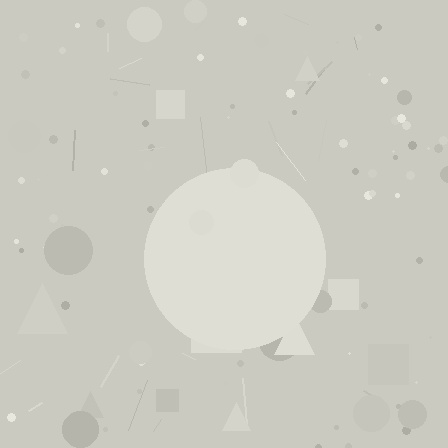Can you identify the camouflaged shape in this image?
The camouflaged shape is a circle.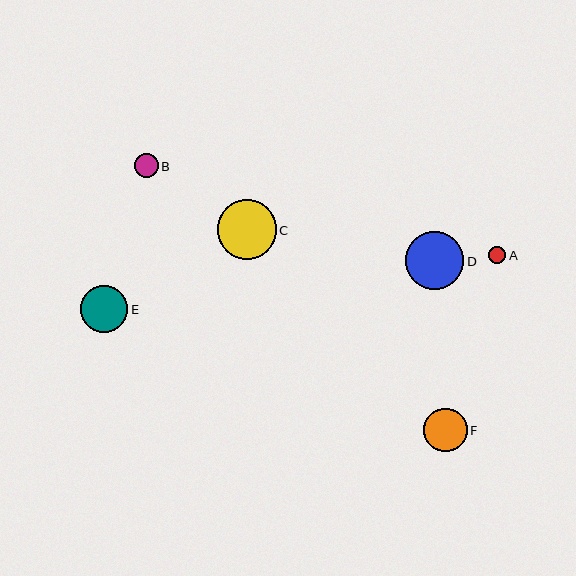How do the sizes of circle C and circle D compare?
Circle C and circle D are approximately the same size.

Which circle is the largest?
Circle C is the largest with a size of approximately 59 pixels.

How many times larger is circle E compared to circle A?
Circle E is approximately 2.7 times the size of circle A.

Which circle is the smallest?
Circle A is the smallest with a size of approximately 17 pixels.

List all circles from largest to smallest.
From largest to smallest: C, D, E, F, B, A.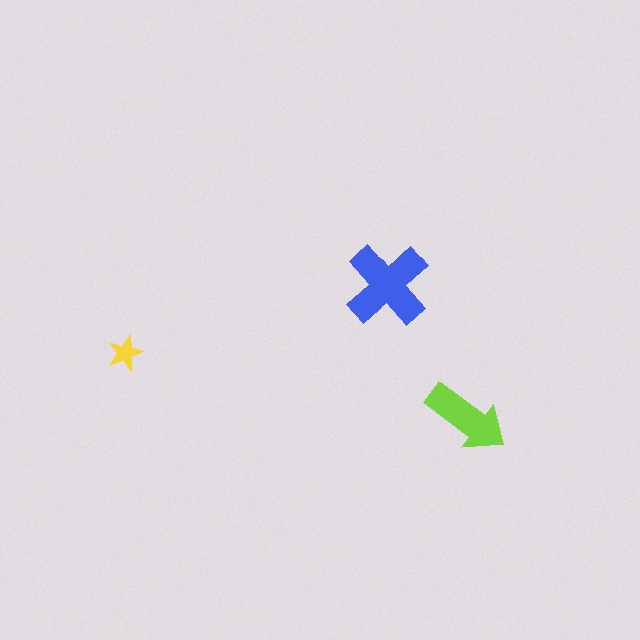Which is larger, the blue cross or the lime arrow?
The blue cross.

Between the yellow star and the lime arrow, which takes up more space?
The lime arrow.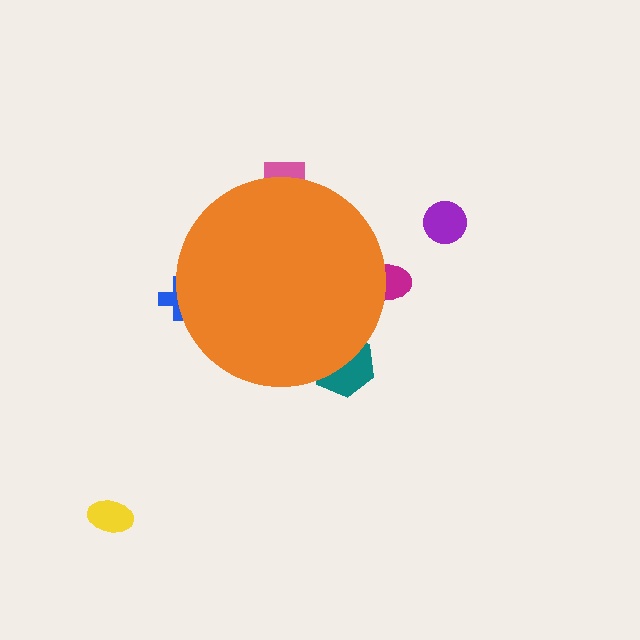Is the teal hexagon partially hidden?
Yes, the teal hexagon is partially hidden behind the orange circle.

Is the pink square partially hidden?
Yes, the pink square is partially hidden behind the orange circle.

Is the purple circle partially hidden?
No, the purple circle is fully visible.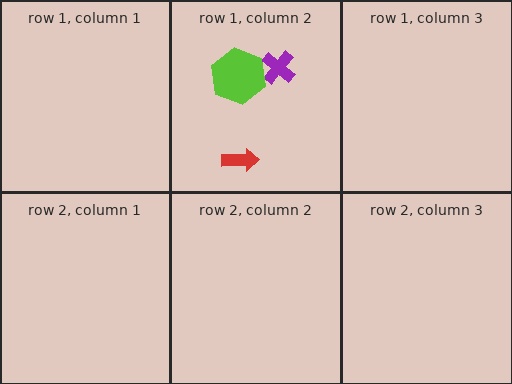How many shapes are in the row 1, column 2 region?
3.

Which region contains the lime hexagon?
The row 1, column 2 region.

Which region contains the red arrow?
The row 1, column 2 region.